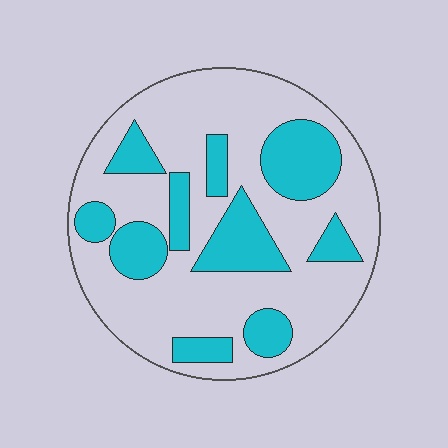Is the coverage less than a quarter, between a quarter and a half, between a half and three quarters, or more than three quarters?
Between a quarter and a half.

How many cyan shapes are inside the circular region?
10.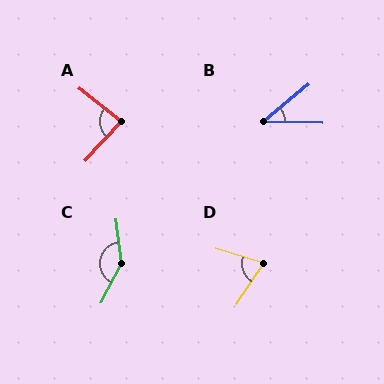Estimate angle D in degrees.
Approximately 73 degrees.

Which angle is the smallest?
B, at approximately 41 degrees.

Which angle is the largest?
C, at approximately 146 degrees.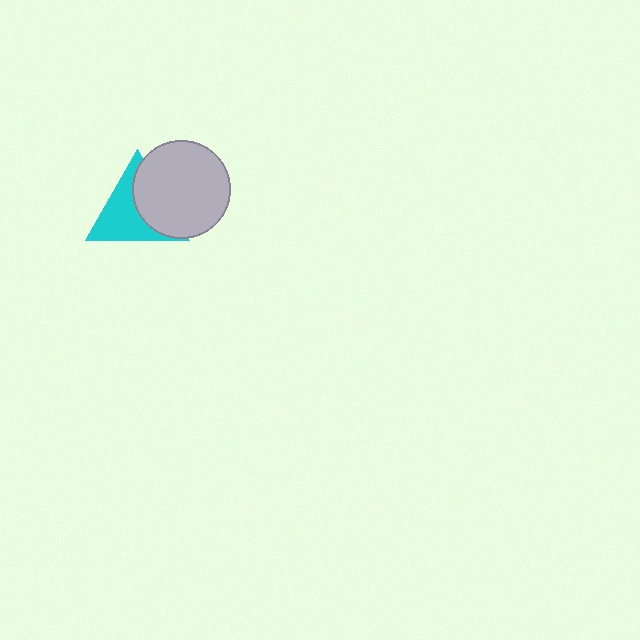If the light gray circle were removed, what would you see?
You would see the complete cyan triangle.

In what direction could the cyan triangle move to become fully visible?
The cyan triangle could move left. That would shift it out from behind the light gray circle entirely.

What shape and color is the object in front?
The object in front is a light gray circle.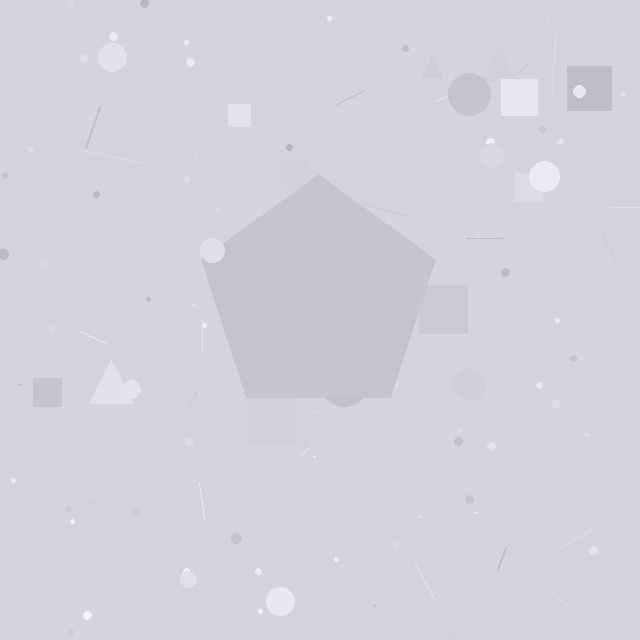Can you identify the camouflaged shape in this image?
The camouflaged shape is a pentagon.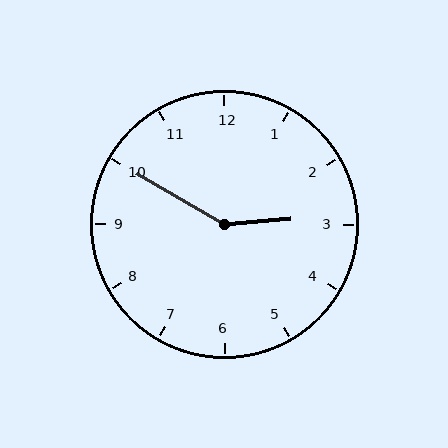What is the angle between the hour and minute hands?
Approximately 145 degrees.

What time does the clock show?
2:50.